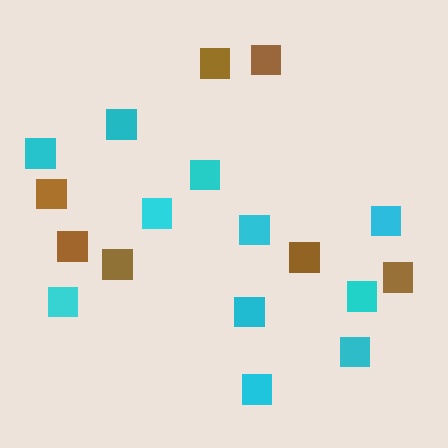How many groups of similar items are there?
There are 2 groups: one group of brown squares (7) and one group of cyan squares (11).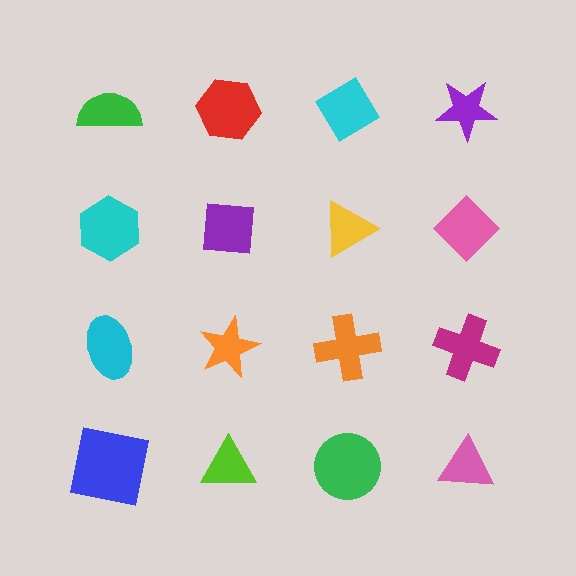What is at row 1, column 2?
A red hexagon.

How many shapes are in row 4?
4 shapes.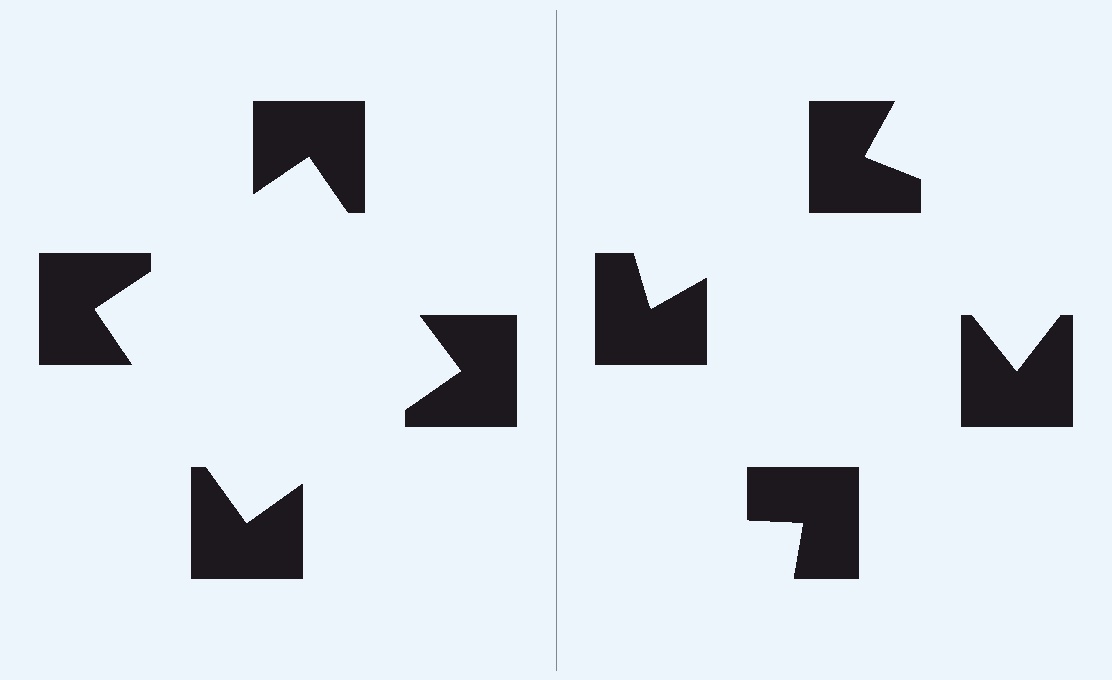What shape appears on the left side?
An illusory square.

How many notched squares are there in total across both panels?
8 — 4 on each side.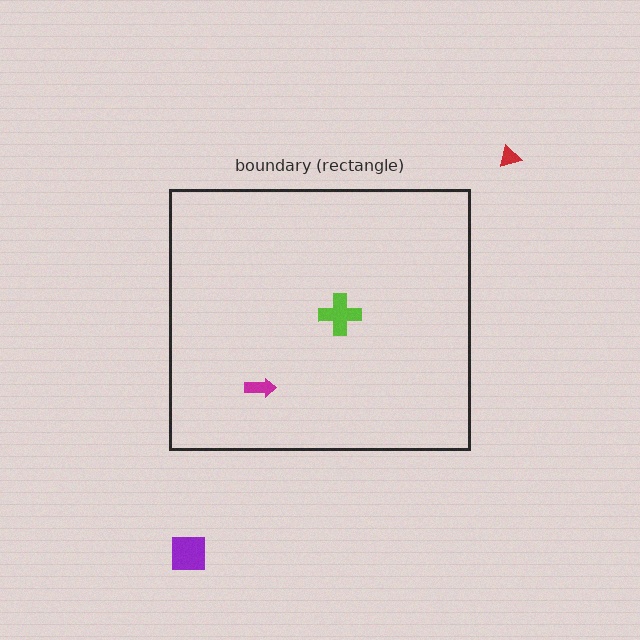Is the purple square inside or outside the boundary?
Outside.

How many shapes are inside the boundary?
2 inside, 2 outside.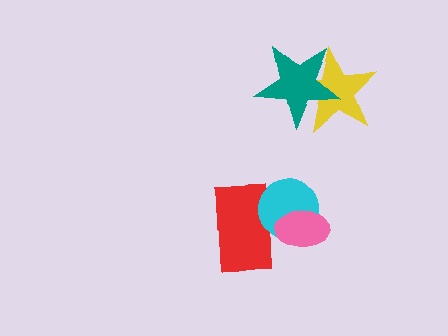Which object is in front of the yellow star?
The teal star is in front of the yellow star.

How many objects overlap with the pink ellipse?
2 objects overlap with the pink ellipse.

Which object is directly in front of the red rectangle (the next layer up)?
The cyan circle is directly in front of the red rectangle.